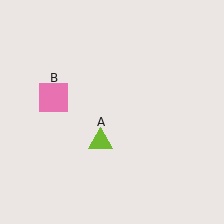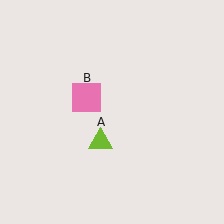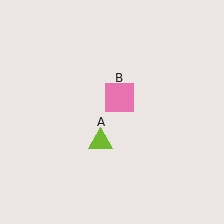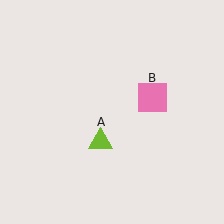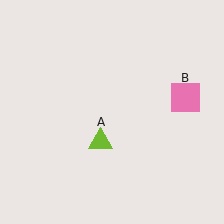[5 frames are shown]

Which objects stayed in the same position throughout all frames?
Lime triangle (object A) remained stationary.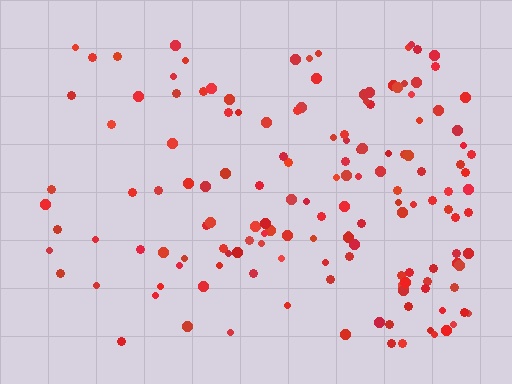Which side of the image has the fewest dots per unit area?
The left.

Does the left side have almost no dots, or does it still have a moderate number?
Still a moderate number, just noticeably fewer than the right.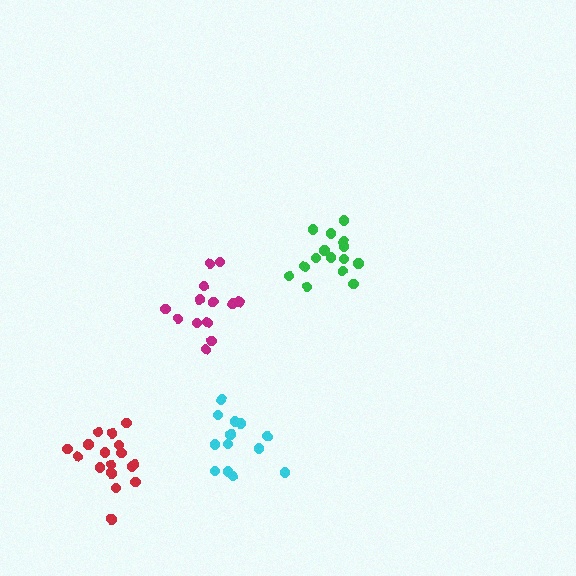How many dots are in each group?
Group 1: 13 dots, Group 2: 13 dots, Group 3: 17 dots, Group 4: 15 dots (58 total).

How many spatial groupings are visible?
There are 4 spatial groupings.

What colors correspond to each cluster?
The clusters are colored: magenta, cyan, red, green.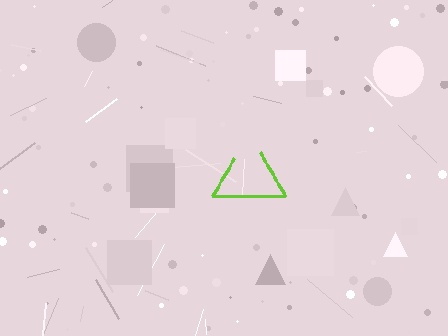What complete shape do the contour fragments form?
The contour fragments form a triangle.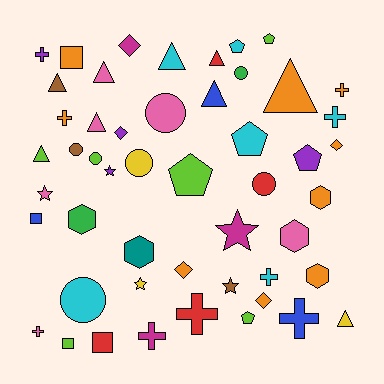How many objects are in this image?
There are 50 objects.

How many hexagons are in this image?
There are 5 hexagons.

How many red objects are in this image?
There are 4 red objects.